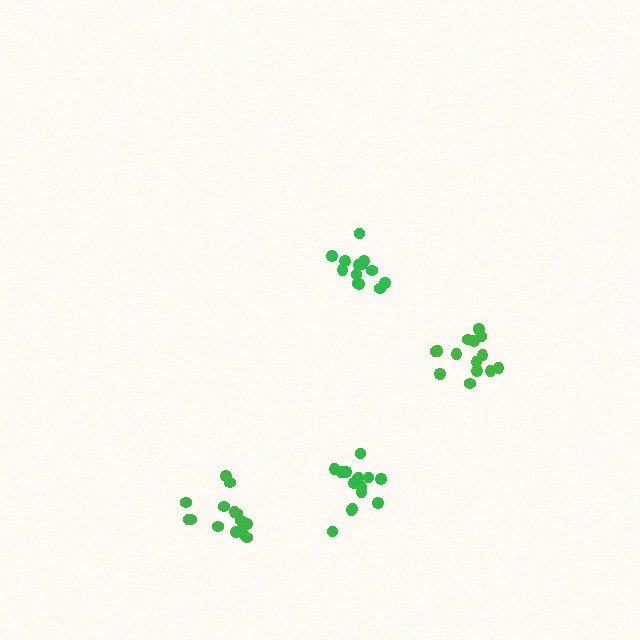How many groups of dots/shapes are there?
There are 4 groups.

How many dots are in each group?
Group 1: 15 dots, Group 2: 13 dots, Group 3: 15 dots, Group 4: 14 dots (57 total).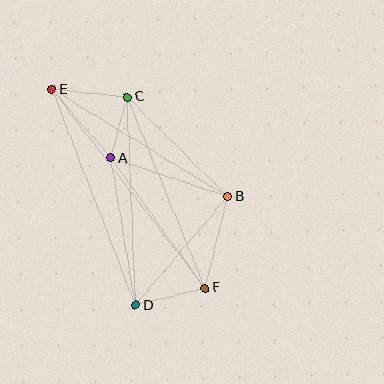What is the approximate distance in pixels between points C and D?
The distance between C and D is approximately 209 pixels.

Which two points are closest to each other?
Points A and C are closest to each other.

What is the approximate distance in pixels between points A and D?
The distance between A and D is approximately 149 pixels.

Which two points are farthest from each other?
Points E and F are farthest from each other.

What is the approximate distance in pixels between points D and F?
The distance between D and F is approximately 71 pixels.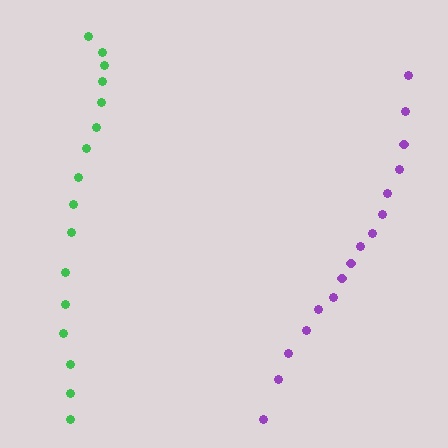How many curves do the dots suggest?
There are 2 distinct paths.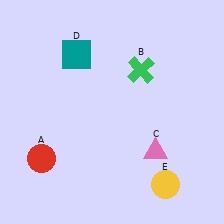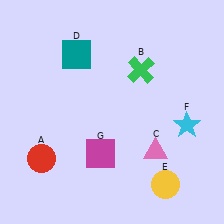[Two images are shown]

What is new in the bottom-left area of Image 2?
A magenta square (G) was added in the bottom-left area of Image 2.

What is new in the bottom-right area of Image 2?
A cyan star (F) was added in the bottom-right area of Image 2.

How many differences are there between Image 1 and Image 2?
There are 2 differences between the two images.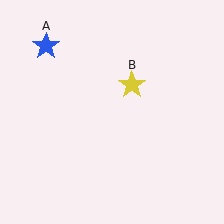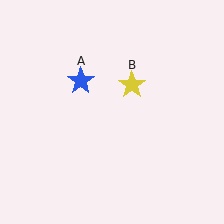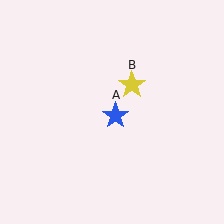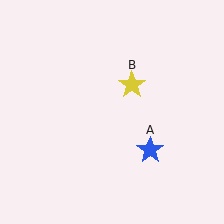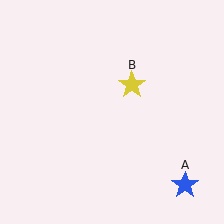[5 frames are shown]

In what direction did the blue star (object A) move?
The blue star (object A) moved down and to the right.